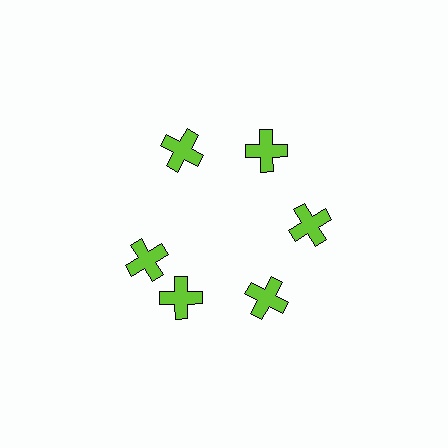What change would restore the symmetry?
The symmetry would be restored by rotating it back into even spacing with its neighbors so that all 6 crosses sit at equal angles and equal distance from the center.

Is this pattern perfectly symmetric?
No. The 6 lime crosses are arranged in a ring, but one element near the 9 o'clock position is rotated out of alignment along the ring, breaking the 6-fold rotational symmetry.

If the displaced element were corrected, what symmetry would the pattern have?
It would have 6-fold rotational symmetry — the pattern would map onto itself every 60 degrees.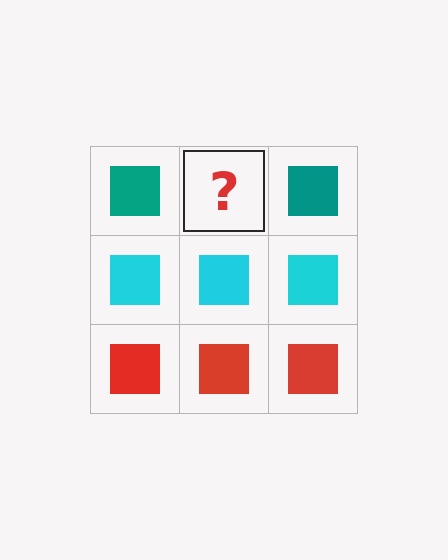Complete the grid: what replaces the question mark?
The question mark should be replaced with a teal square.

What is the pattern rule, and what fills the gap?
The rule is that each row has a consistent color. The gap should be filled with a teal square.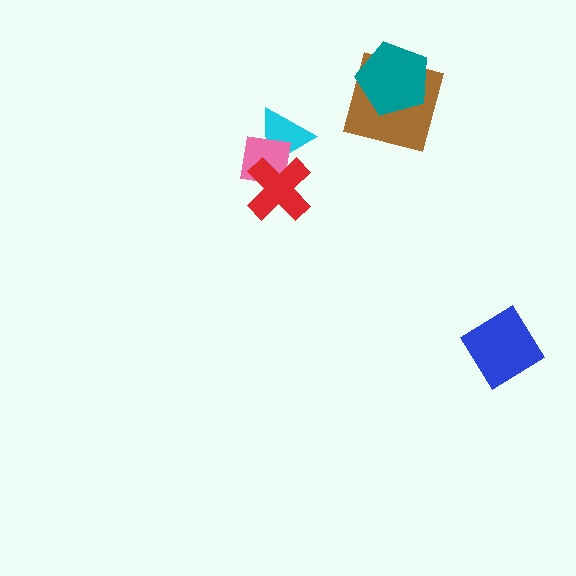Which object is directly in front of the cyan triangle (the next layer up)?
The pink square is directly in front of the cyan triangle.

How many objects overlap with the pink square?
2 objects overlap with the pink square.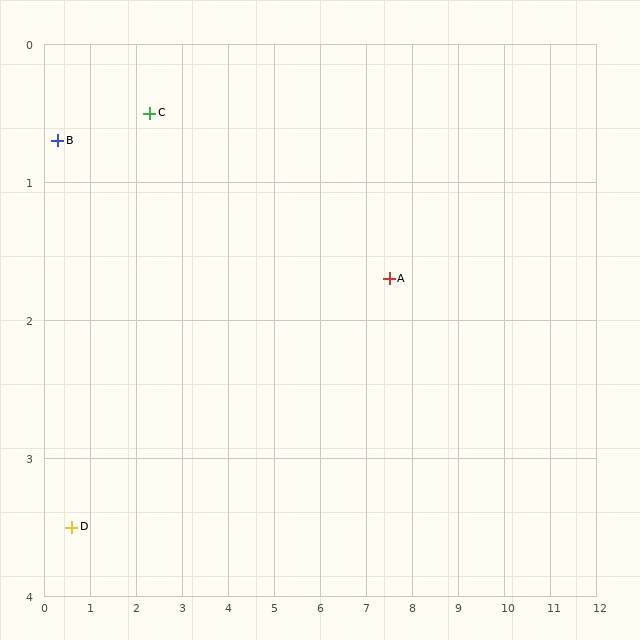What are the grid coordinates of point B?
Point B is at approximately (0.3, 0.7).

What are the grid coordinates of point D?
Point D is at approximately (0.6, 3.5).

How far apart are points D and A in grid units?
Points D and A are about 7.1 grid units apart.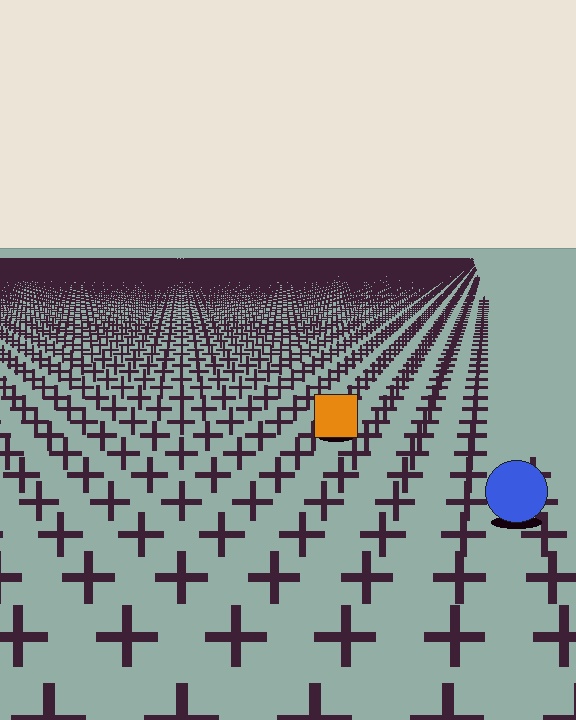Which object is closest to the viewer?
The blue circle is closest. The texture marks near it are larger and more spread out.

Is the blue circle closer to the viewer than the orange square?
Yes. The blue circle is closer — you can tell from the texture gradient: the ground texture is coarser near it.